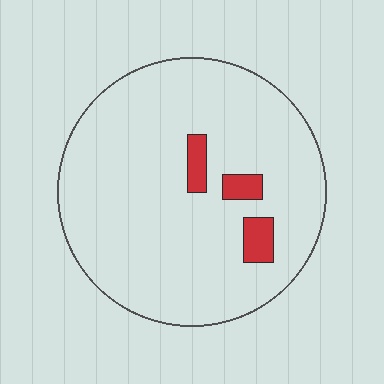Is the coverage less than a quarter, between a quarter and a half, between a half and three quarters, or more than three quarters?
Less than a quarter.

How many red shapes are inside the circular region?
3.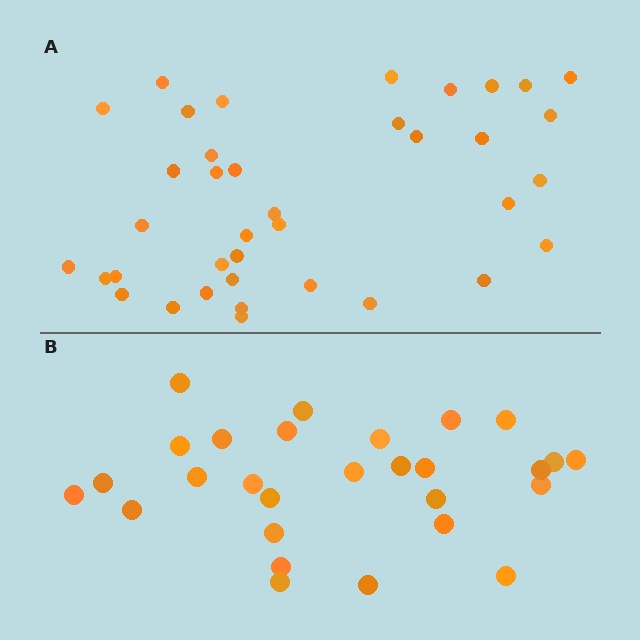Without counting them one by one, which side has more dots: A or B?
Region A (the top region) has more dots.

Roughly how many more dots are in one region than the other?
Region A has roughly 10 or so more dots than region B.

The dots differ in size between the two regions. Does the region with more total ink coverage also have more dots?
No. Region B has more total ink coverage because its dots are larger, but region A actually contains more individual dots. Total area can be misleading — the number of items is what matters here.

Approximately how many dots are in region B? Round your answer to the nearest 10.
About 30 dots. (The exact count is 28, which rounds to 30.)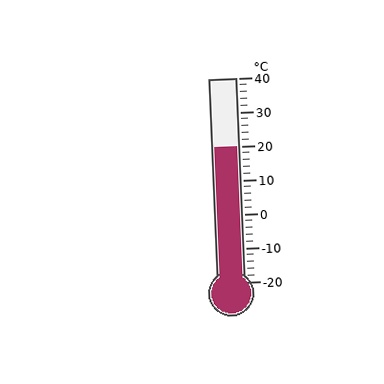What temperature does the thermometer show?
The thermometer shows approximately 20°C.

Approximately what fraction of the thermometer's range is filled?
The thermometer is filled to approximately 65% of its range.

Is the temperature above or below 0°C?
The temperature is above 0°C.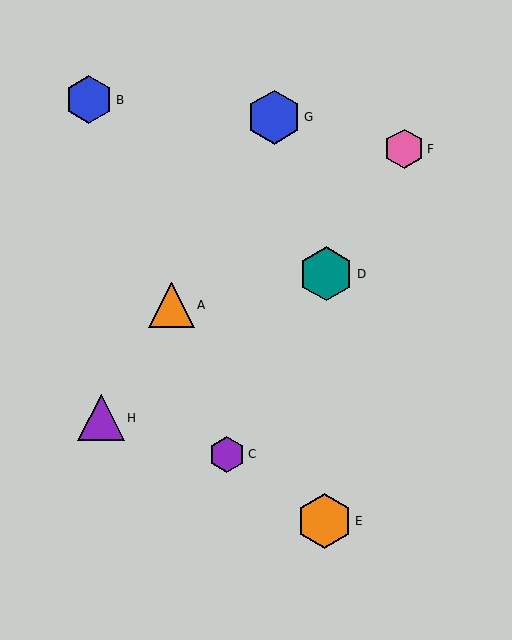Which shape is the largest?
The orange hexagon (labeled E) is the largest.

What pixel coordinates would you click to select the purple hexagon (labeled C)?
Click at (227, 454) to select the purple hexagon C.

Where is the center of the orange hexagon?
The center of the orange hexagon is at (325, 521).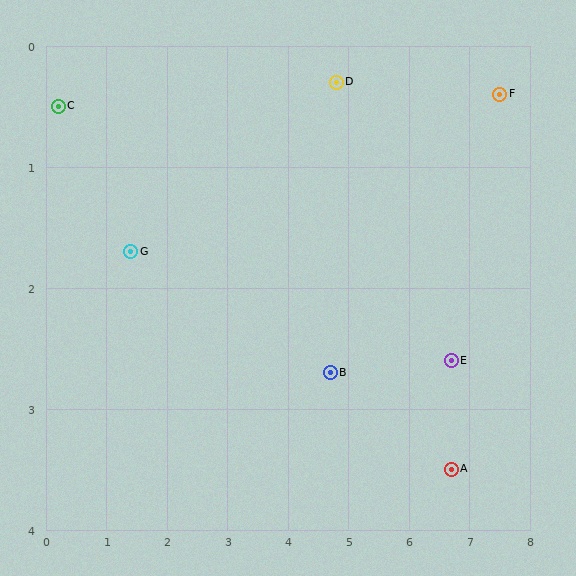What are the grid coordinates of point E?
Point E is at approximately (6.7, 2.6).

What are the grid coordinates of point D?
Point D is at approximately (4.8, 0.3).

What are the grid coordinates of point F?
Point F is at approximately (7.5, 0.4).